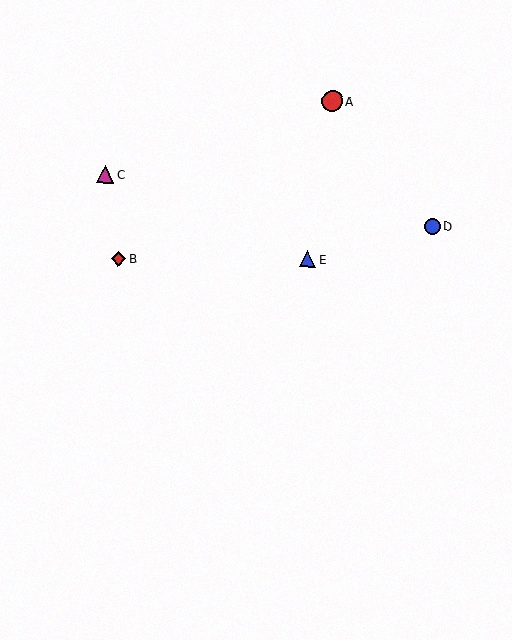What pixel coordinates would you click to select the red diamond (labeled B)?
Click at (118, 259) to select the red diamond B.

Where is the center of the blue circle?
The center of the blue circle is at (432, 227).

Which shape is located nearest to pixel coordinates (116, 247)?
The red diamond (labeled B) at (118, 259) is nearest to that location.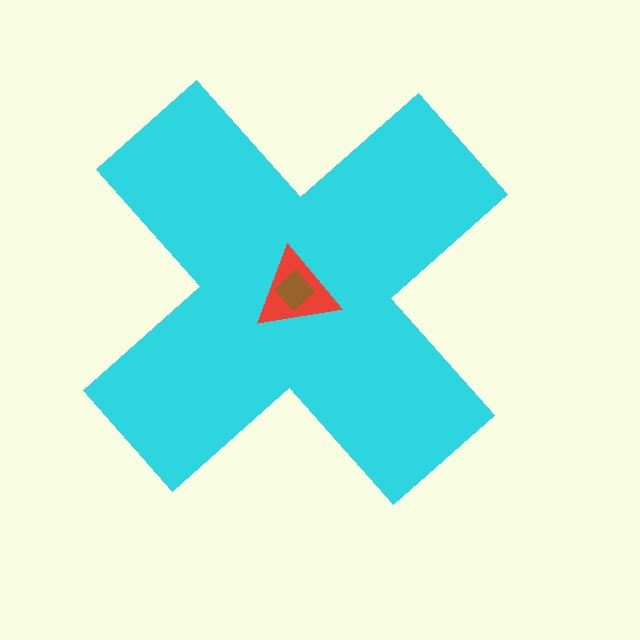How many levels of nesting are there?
3.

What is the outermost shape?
The cyan cross.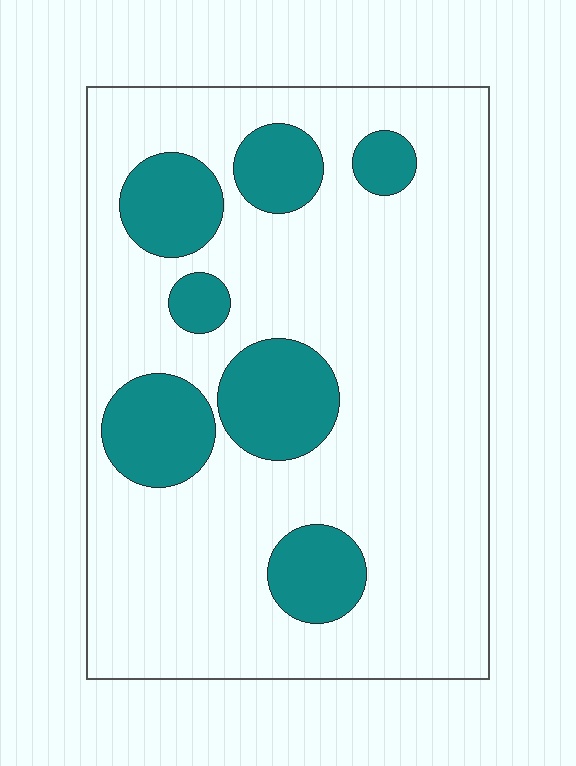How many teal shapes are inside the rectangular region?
7.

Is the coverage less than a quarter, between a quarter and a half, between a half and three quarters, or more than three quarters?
Less than a quarter.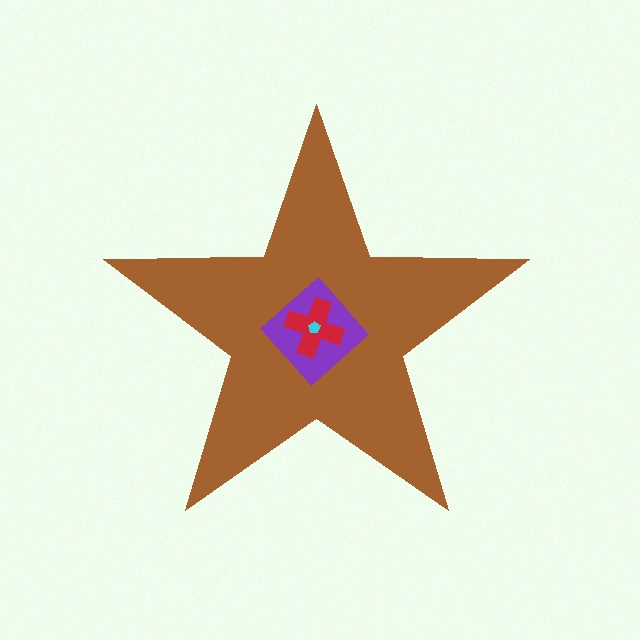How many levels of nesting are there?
4.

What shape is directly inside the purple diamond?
The red cross.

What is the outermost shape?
The brown star.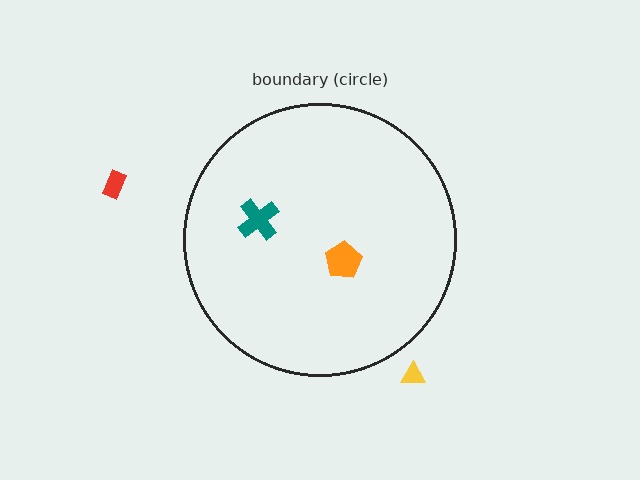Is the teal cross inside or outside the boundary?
Inside.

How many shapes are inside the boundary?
2 inside, 2 outside.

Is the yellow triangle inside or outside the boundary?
Outside.